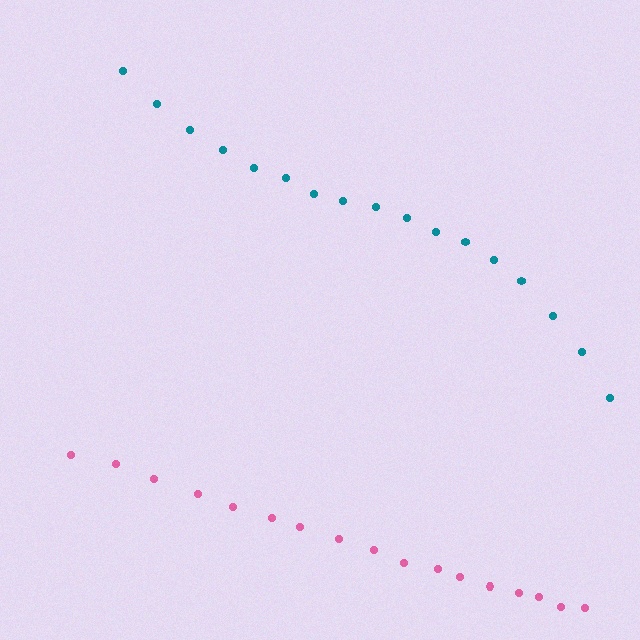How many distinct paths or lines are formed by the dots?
There are 2 distinct paths.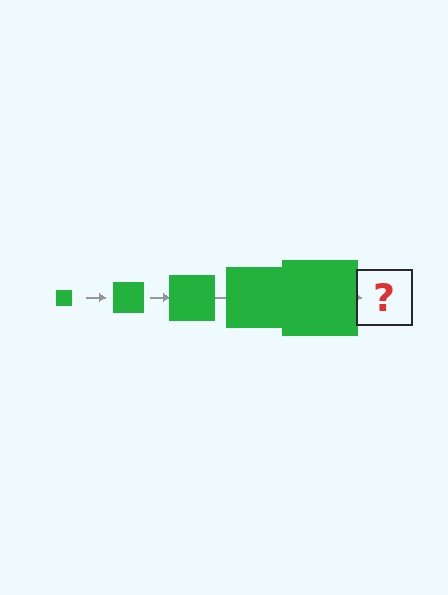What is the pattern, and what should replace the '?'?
The pattern is that the square gets progressively larger each step. The '?' should be a green square, larger than the previous one.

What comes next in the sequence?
The next element should be a green square, larger than the previous one.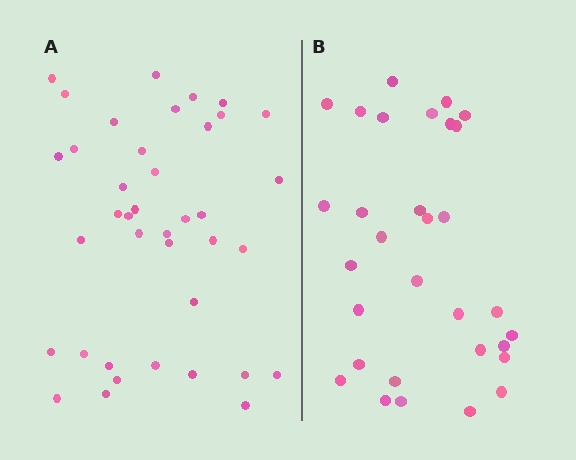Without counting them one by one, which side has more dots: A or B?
Region A (the left region) has more dots.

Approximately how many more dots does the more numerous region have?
Region A has roughly 8 or so more dots than region B.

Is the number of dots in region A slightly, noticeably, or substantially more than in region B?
Region A has noticeably more, but not dramatically so. The ratio is roughly 1.3 to 1.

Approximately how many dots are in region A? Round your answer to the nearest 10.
About 40 dots. (The exact count is 39, which rounds to 40.)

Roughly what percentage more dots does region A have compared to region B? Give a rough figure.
About 25% more.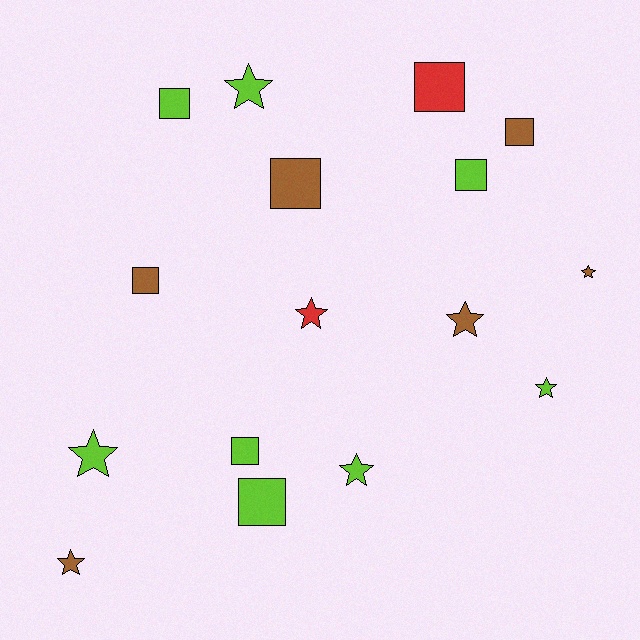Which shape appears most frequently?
Star, with 8 objects.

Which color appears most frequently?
Lime, with 8 objects.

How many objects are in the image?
There are 16 objects.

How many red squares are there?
There is 1 red square.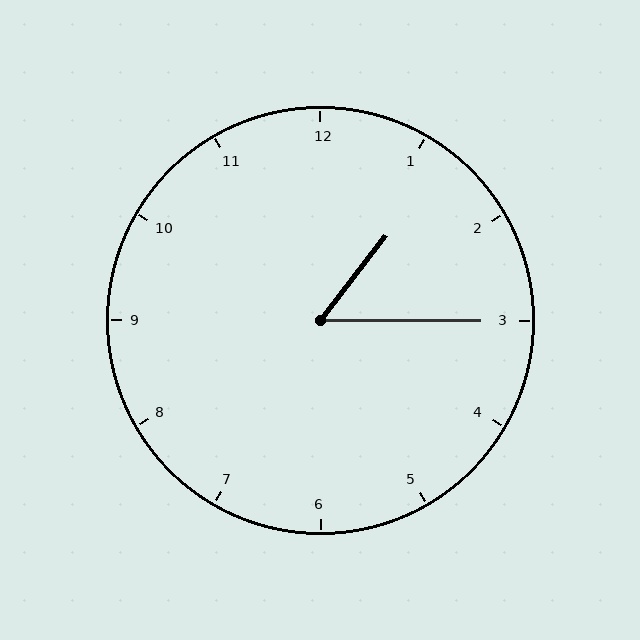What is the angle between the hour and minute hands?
Approximately 52 degrees.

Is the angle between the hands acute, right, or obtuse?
It is acute.